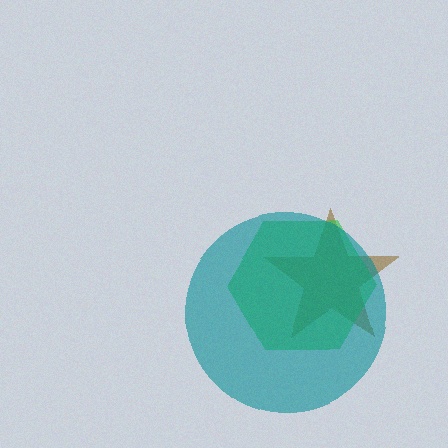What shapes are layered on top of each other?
The layered shapes are: a brown star, a green hexagon, a teal circle.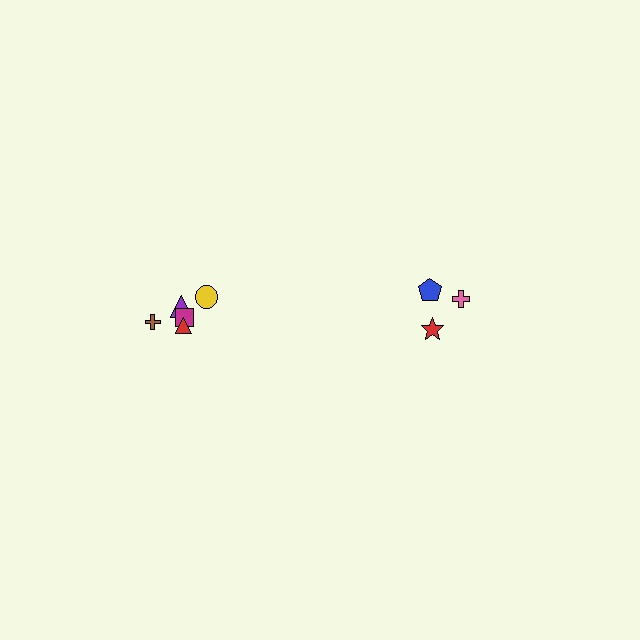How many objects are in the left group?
There are 5 objects.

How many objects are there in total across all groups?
There are 8 objects.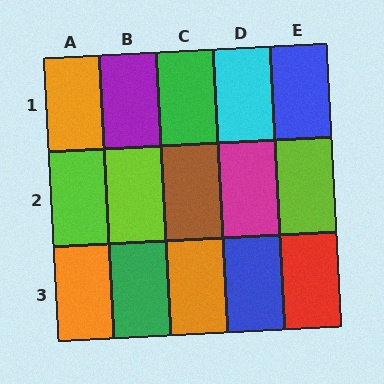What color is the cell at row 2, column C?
Brown.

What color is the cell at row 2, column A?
Lime.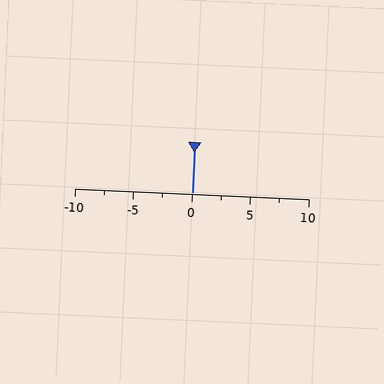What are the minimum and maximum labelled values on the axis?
The axis runs from -10 to 10.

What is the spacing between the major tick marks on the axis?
The major ticks are spaced 5 apart.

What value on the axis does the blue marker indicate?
The marker indicates approximately 0.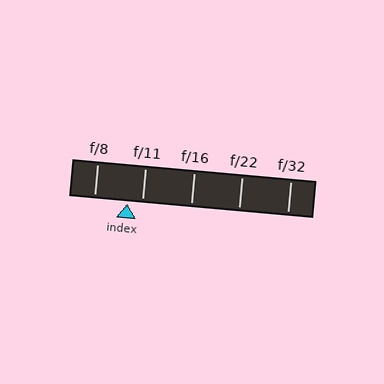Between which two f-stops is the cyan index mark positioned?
The index mark is between f/8 and f/11.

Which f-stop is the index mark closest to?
The index mark is closest to f/11.